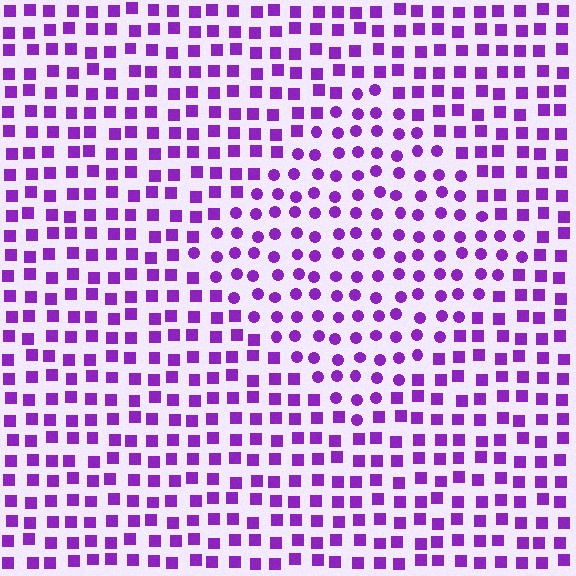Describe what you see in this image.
The image is filled with small purple elements arranged in a uniform grid. A diamond-shaped region contains circles, while the surrounding area contains squares. The boundary is defined purely by the change in element shape.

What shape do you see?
I see a diamond.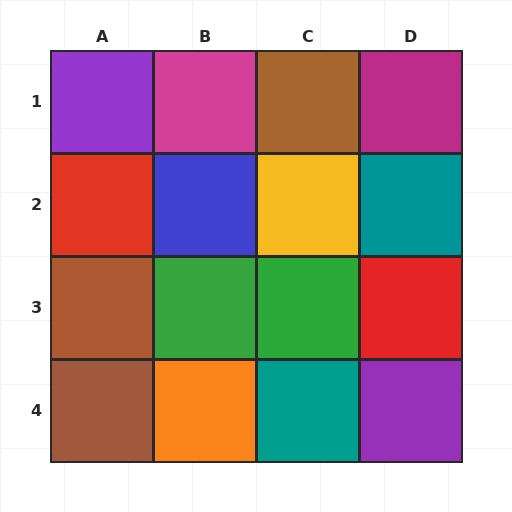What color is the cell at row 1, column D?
Magenta.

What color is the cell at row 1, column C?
Brown.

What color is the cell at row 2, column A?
Red.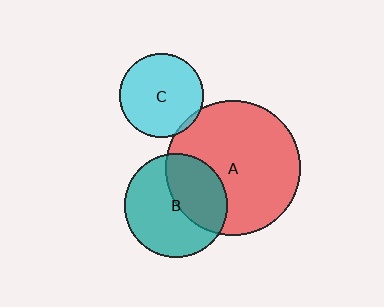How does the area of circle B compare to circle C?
Approximately 1.5 times.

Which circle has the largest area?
Circle A (red).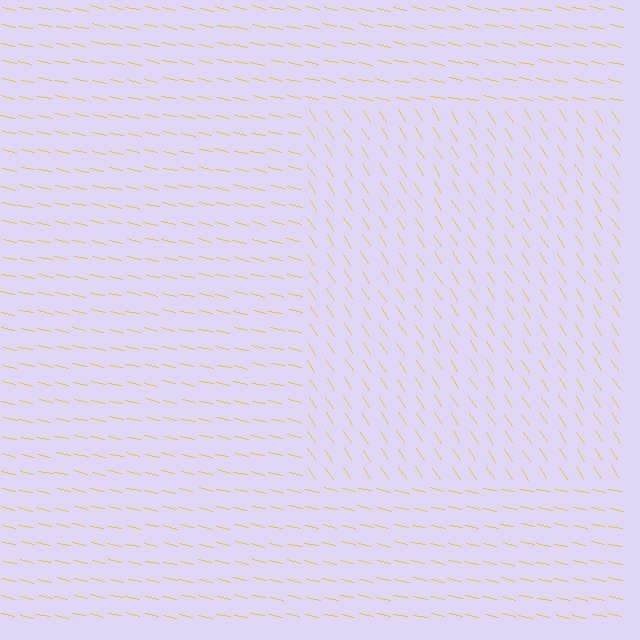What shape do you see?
I see a rectangle.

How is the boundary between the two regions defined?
The boundary is defined purely by a change in line orientation (approximately 45 degrees difference). All lines are the same color and thickness.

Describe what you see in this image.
The image is filled with small yellow line segments. A rectangle region in the image has lines oriented differently from the surrounding lines, creating a visible texture boundary.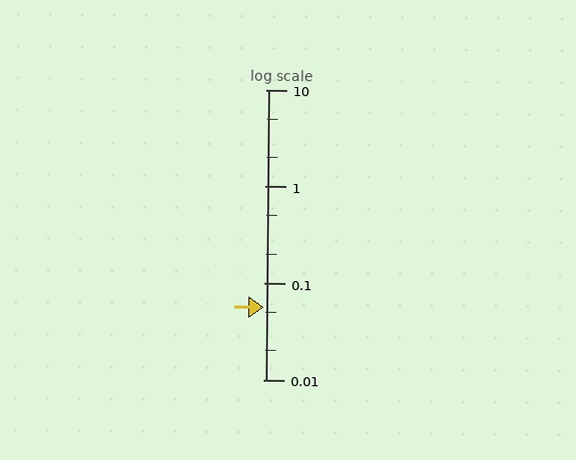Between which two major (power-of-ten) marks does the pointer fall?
The pointer is between 0.01 and 0.1.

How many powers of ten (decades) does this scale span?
The scale spans 3 decades, from 0.01 to 10.